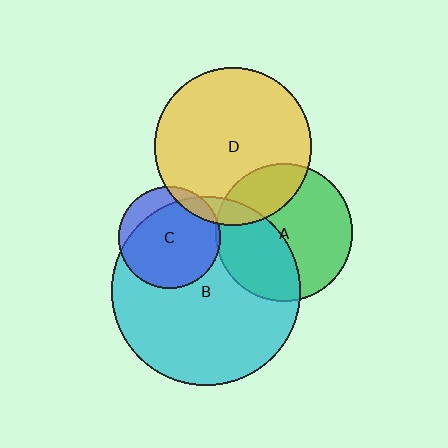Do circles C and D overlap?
Yes.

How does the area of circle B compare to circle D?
Approximately 1.4 times.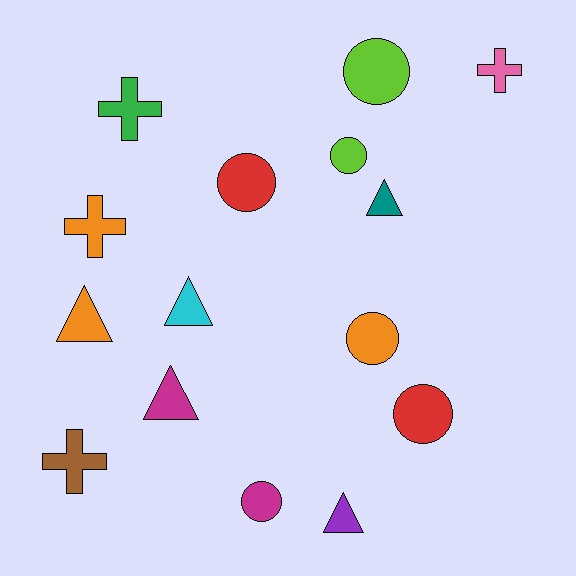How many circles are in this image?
There are 6 circles.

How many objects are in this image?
There are 15 objects.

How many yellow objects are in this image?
There are no yellow objects.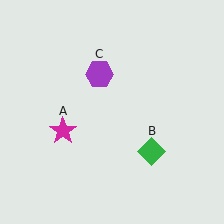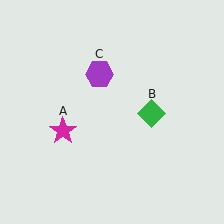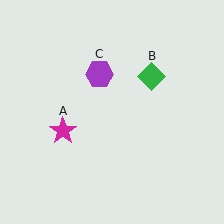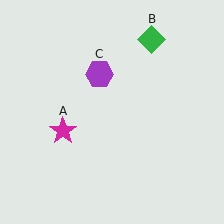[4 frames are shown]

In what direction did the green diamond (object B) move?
The green diamond (object B) moved up.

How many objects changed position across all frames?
1 object changed position: green diamond (object B).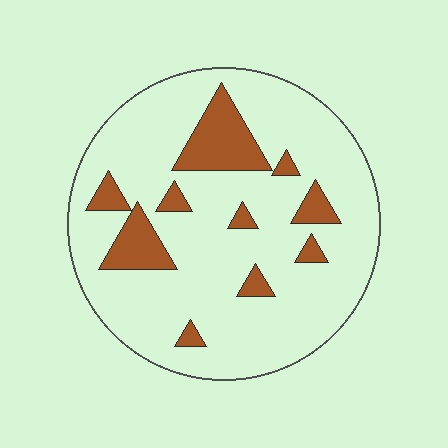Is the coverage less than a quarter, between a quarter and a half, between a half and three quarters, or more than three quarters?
Less than a quarter.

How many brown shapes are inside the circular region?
10.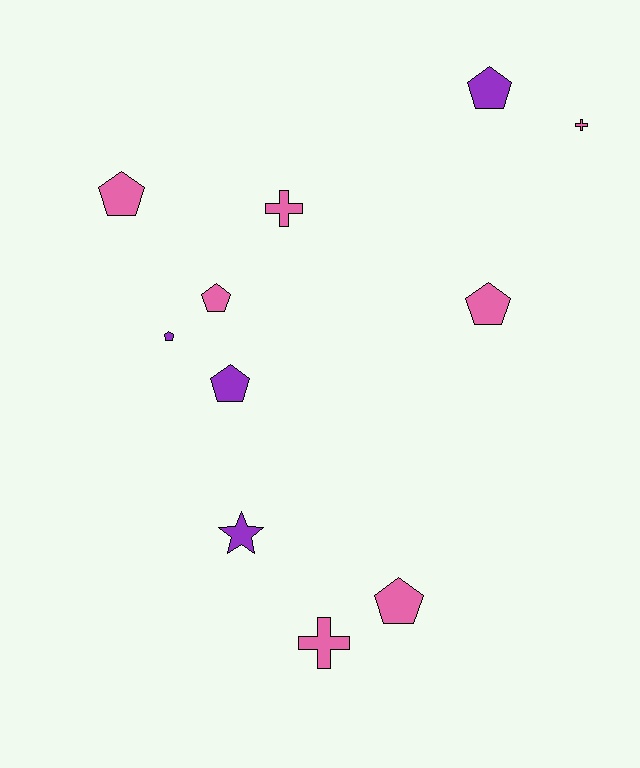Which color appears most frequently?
Pink, with 7 objects.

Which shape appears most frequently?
Pentagon, with 7 objects.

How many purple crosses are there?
There are no purple crosses.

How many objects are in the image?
There are 11 objects.